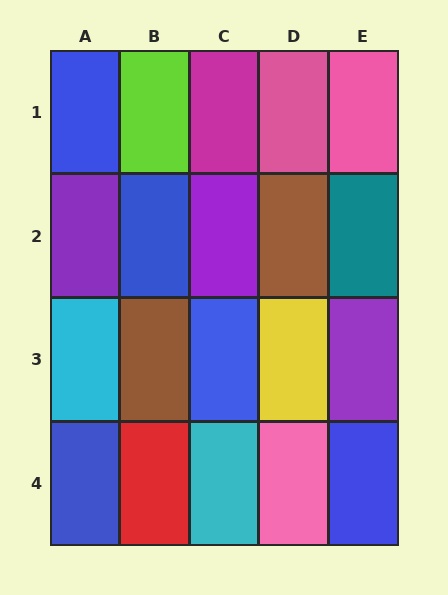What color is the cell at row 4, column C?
Cyan.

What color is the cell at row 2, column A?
Purple.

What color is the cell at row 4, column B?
Red.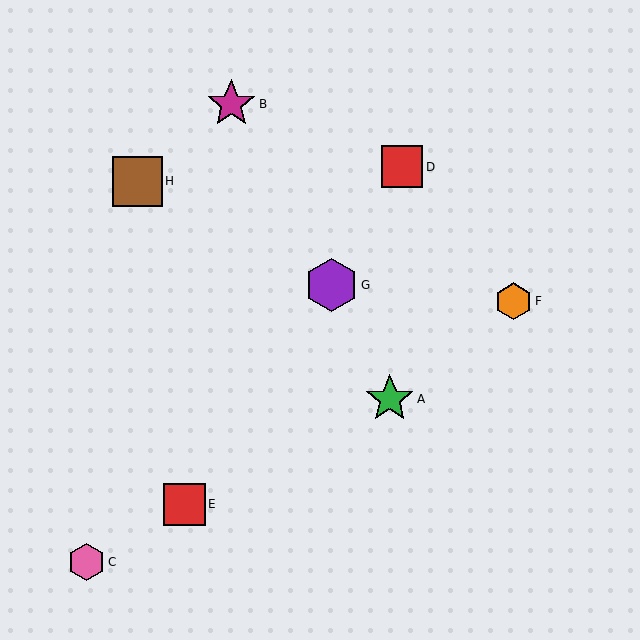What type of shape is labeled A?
Shape A is a green star.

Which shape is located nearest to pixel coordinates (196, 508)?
The red square (labeled E) at (184, 505) is nearest to that location.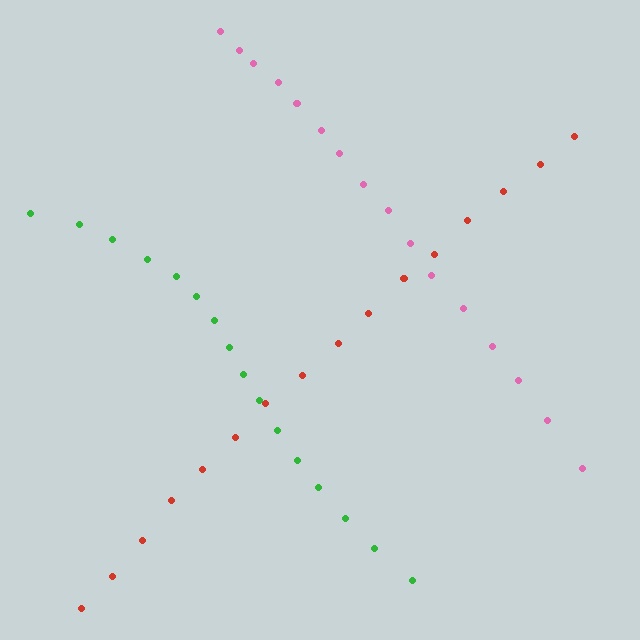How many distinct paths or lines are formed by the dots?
There are 3 distinct paths.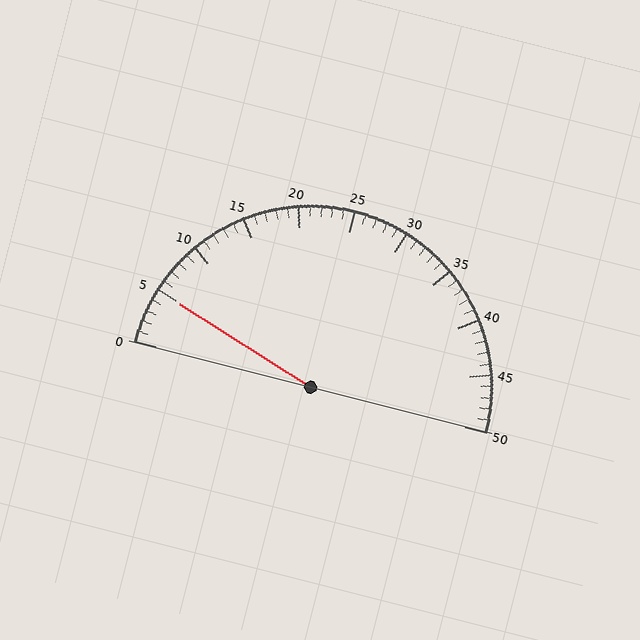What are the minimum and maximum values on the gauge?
The gauge ranges from 0 to 50.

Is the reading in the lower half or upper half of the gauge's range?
The reading is in the lower half of the range (0 to 50).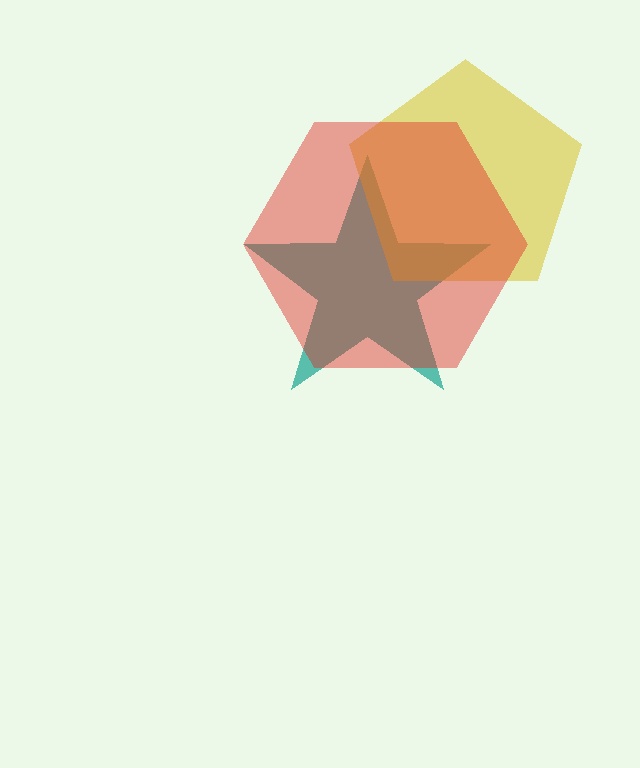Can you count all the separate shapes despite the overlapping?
Yes, there are 3 separate shapes.